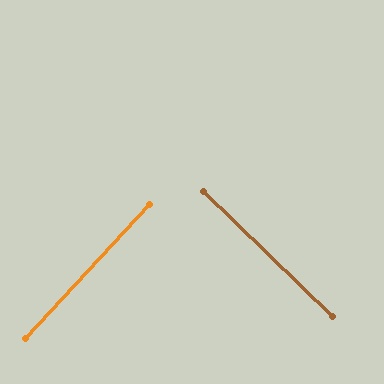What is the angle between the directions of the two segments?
Approximately 89 degrees.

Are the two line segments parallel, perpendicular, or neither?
Perpendicular — they meet at approximately 89°.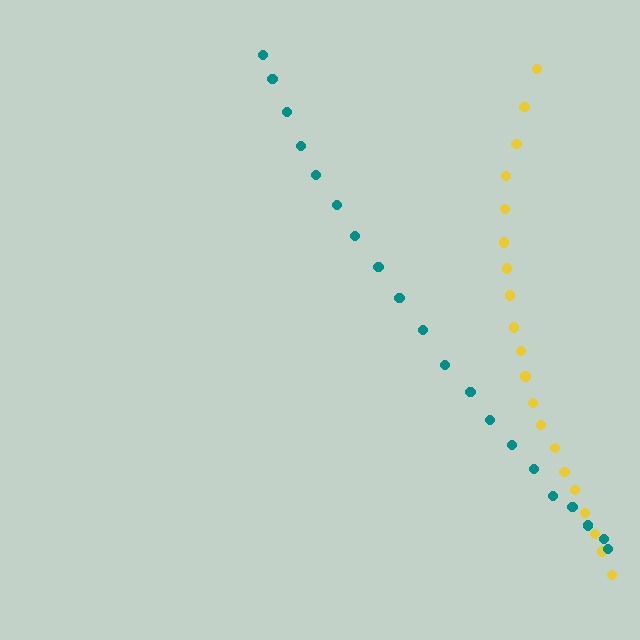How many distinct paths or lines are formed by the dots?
There are 2 distinct paths.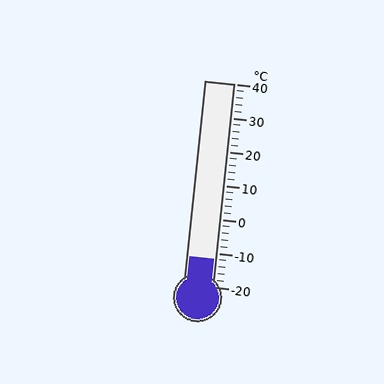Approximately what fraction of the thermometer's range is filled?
The thermometer is filled to approximately 15% of its range.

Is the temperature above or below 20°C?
The temperature is below 20°C.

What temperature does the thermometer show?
The thermometer shows approximately -12°C.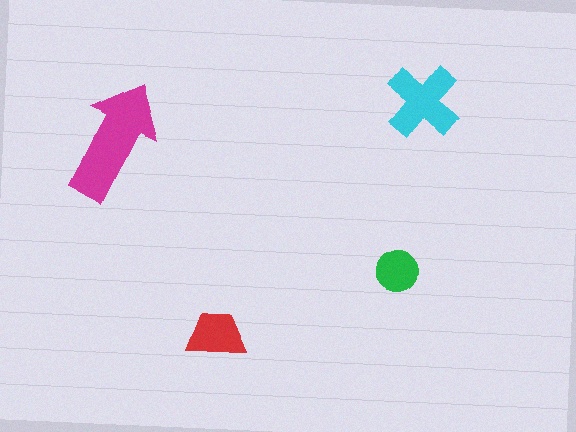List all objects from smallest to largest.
The green circle, the red trapezoid, the cyan cross, the magenta arrow.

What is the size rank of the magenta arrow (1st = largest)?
1st.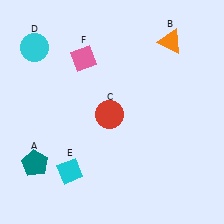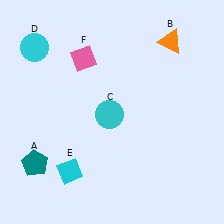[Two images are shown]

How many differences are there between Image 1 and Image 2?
There is 1 difference between the two images.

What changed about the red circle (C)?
In Image 1, C is red. In Image 2, it changed to cyan.